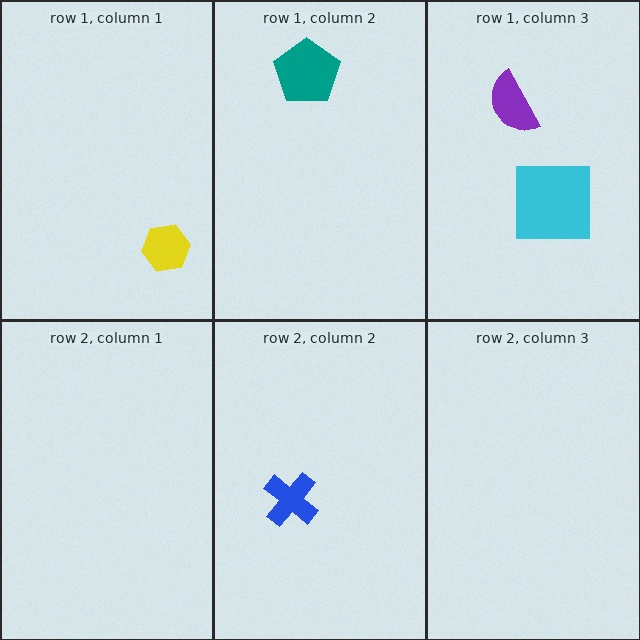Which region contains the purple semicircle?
The row 1, column 3 region.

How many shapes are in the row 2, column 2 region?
1.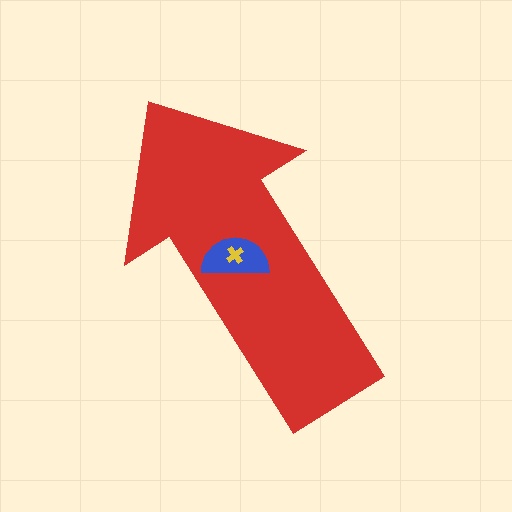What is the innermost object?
The yellow cross.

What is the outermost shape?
The red arrow.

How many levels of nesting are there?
3.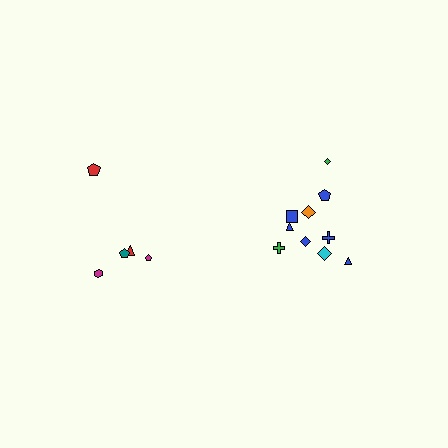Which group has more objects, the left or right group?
The right group.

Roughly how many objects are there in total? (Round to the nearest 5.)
Roughly 15 objects in total.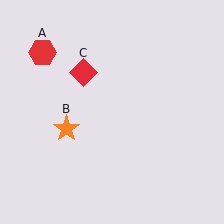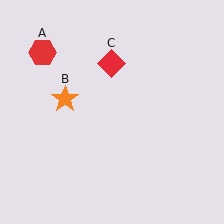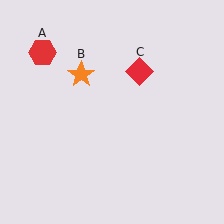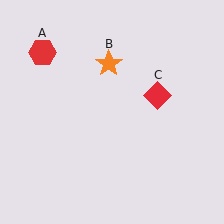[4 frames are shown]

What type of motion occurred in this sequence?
The orange star (object B), red diamond (object C) rotated clockwise around the center of the scene.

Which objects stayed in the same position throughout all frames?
Red hexagon (object A) remained stationary.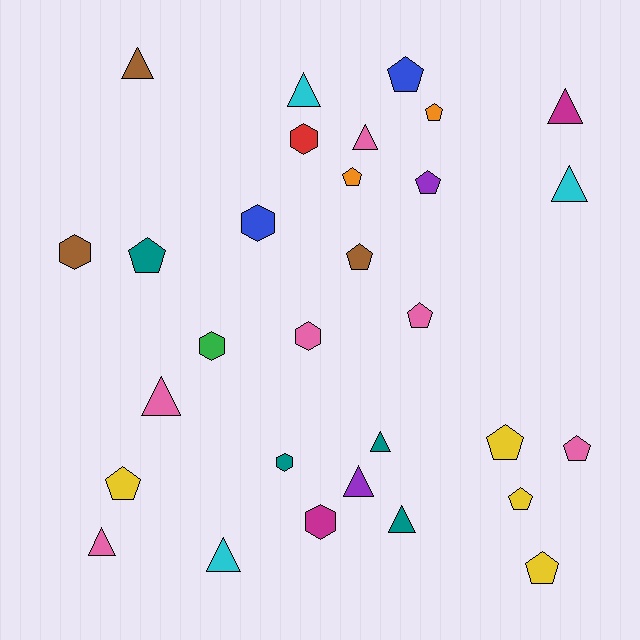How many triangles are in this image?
There are 11 triangles.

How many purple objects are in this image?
There are 2 purple objects.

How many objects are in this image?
There are 30 objects.